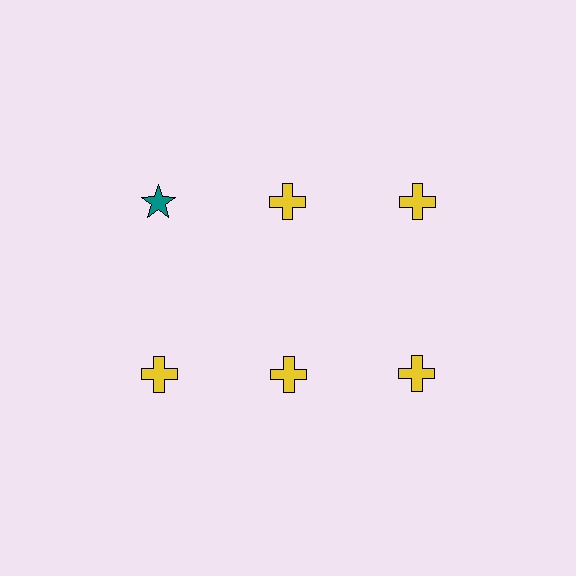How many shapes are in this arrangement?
There are 6 shapes arranged in a grid pattern.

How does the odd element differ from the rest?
It differs in both color (teal instead of yellow) and shape (star instead of cross).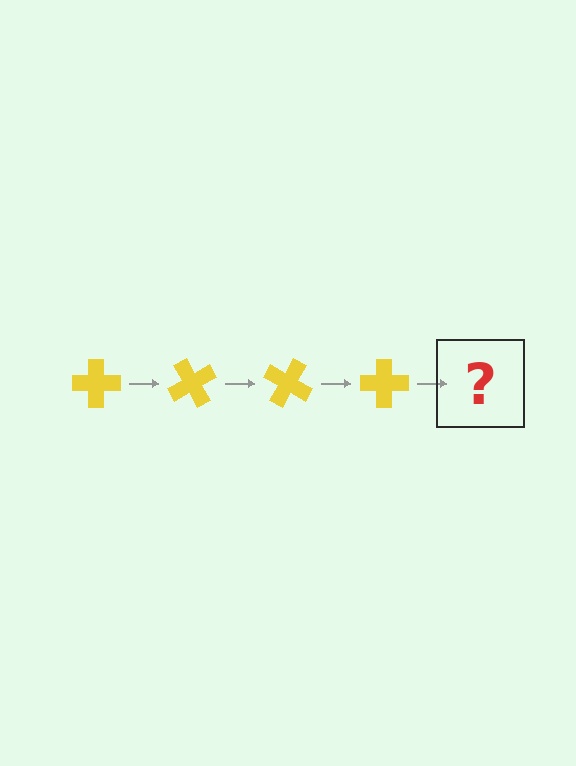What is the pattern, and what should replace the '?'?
The pattern is that the cross rotates 60 degrees each step. The '?' should be a yellow cross rotated 240 degrees.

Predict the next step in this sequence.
The next step is a yellow cross rotated 240 degrees.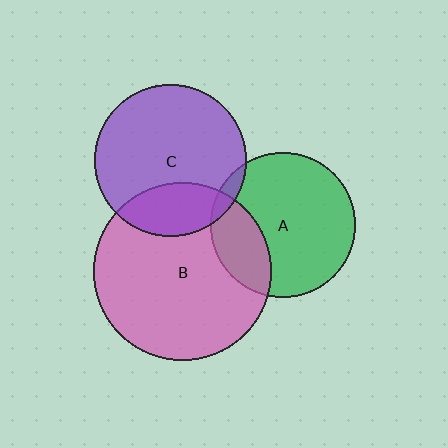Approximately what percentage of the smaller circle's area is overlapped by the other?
Approximately 25%.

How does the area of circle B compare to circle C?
Approximately 1.4 times.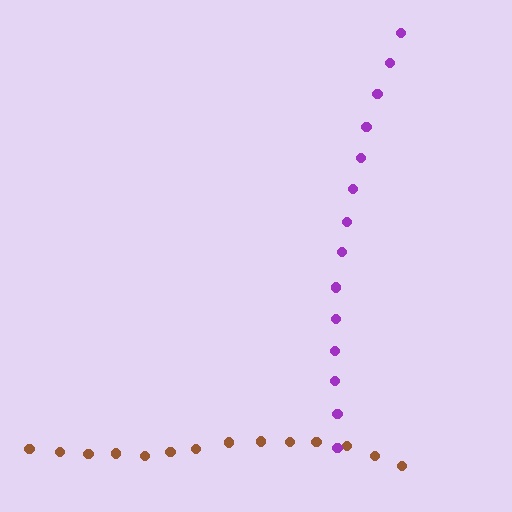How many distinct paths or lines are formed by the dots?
There are 2 distinct paths.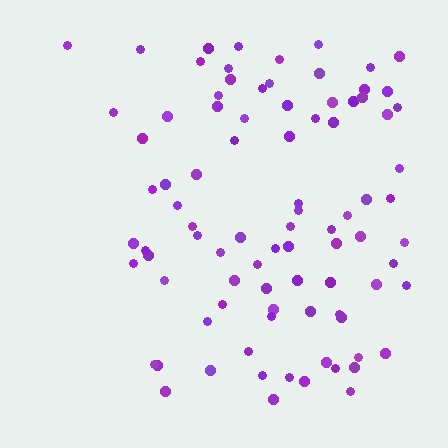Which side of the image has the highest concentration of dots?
The right.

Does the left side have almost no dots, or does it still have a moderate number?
Still a moderate number, just noticeably fewer than the right.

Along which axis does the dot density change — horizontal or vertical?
Horizontal.